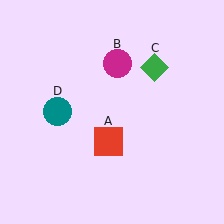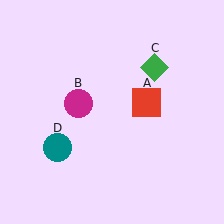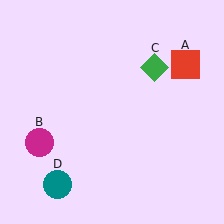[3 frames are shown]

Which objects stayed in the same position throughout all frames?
Green diamond (object C) remained stationary.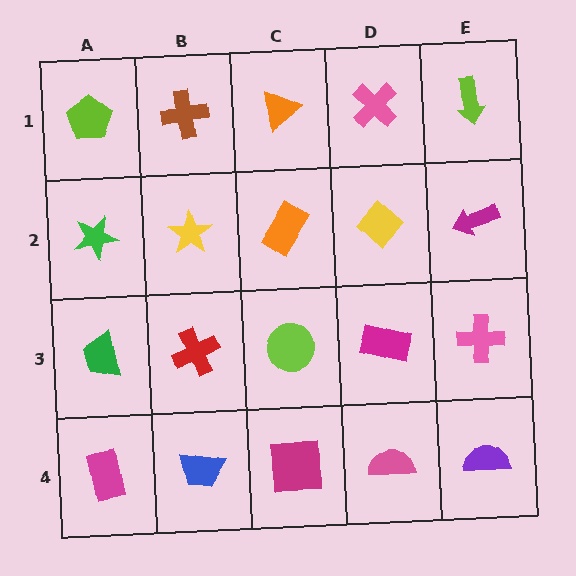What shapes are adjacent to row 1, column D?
A yellow diamond (row 2, column D), an orange triangle (row 1, column C), a lime arrow (row 1, column E).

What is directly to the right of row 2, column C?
A yellow diamond.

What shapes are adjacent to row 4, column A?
A green trapezoid (row 3, column A), a blue trapezoid (row 4, column B).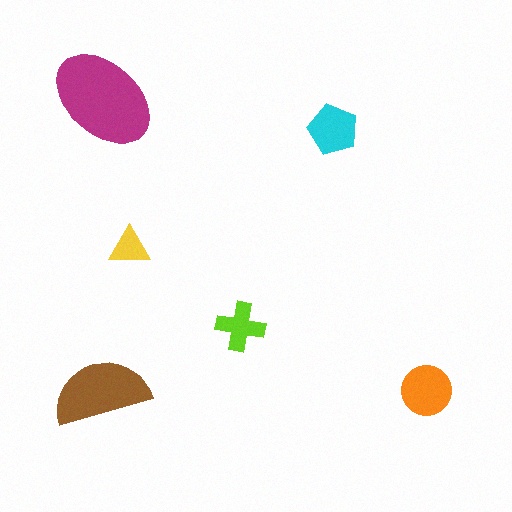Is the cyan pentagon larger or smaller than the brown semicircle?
Smaller.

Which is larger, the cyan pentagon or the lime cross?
The cyan pentagon.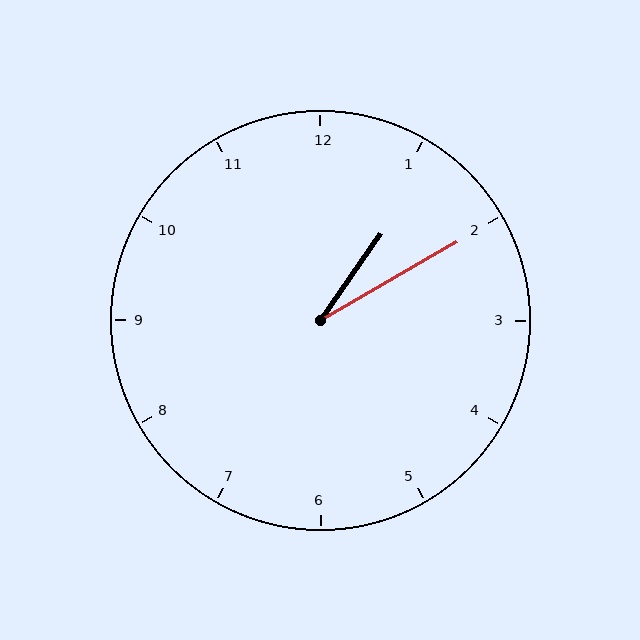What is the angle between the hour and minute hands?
Approximately 25 degrees.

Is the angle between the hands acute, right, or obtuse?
It is acute.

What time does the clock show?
1:10.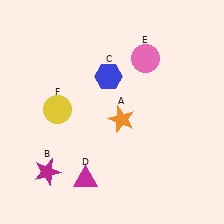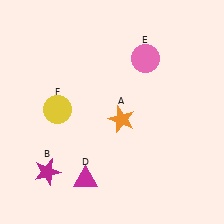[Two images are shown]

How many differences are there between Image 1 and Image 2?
There is 1 difference between the two images.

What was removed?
The blue hexagon (C) was removed in Image 2.